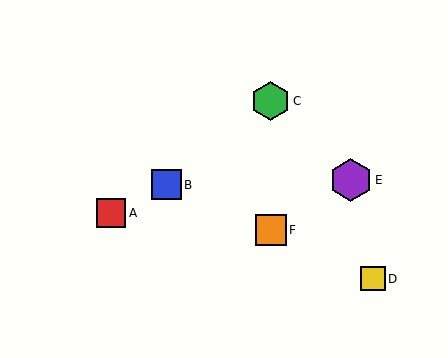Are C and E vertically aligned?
No, C is at x≈271 and E is at x≈351.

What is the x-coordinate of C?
Object C is at x≈271.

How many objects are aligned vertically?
2 objects (C, F) are aligned vertically.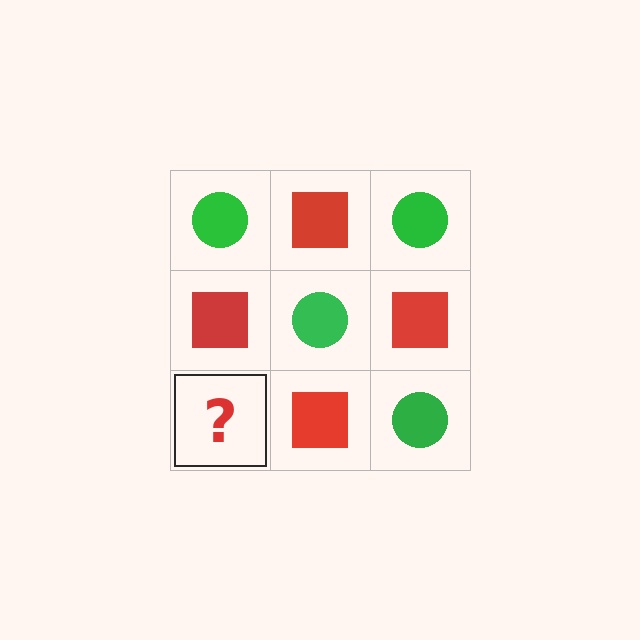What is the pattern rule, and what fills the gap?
The rule is that it alternates green circle and red square in a checkerboard pattern. The gap should be filled with a green circle.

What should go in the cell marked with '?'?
The missing cell should contain a green circle.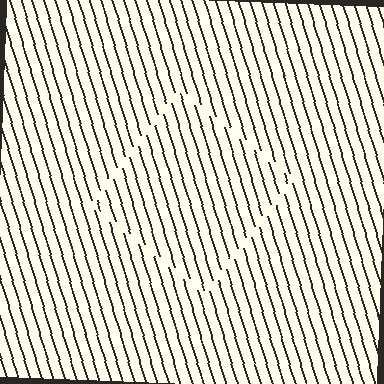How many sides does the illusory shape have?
4 sides — the line-ends trace a square.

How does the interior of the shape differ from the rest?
The interior of the shape contains the same grating, shifted by half a period — the contour is defined by the phase discontinuity where line-ends from the inner and outer gratings abut.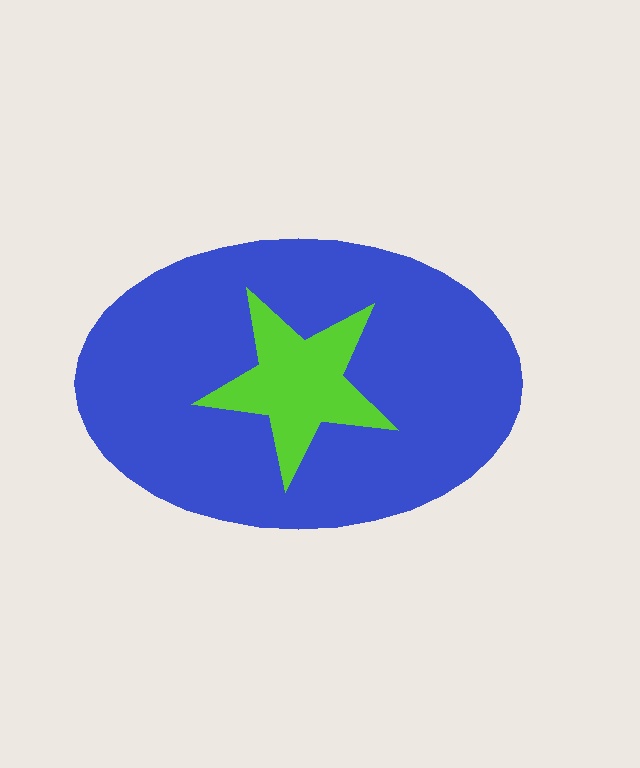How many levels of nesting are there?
2.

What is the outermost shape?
The blue ellipse.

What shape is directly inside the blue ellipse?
The lime star.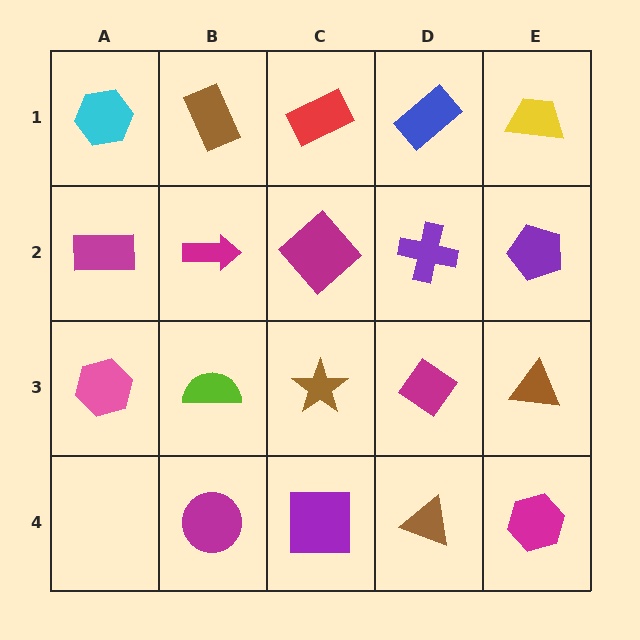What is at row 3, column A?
A pink hexagon.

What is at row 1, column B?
A brown rectangle.